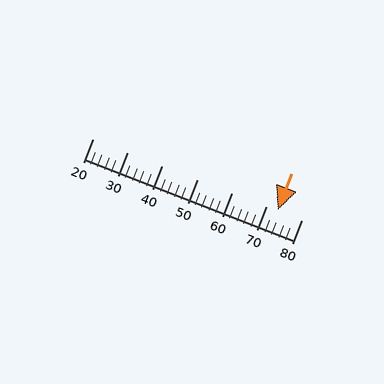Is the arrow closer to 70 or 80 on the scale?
The arrow is closer to 70.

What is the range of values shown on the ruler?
The ruler shows values from 20 to 80.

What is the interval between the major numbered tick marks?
The major tick marks are spaced 10 units apart.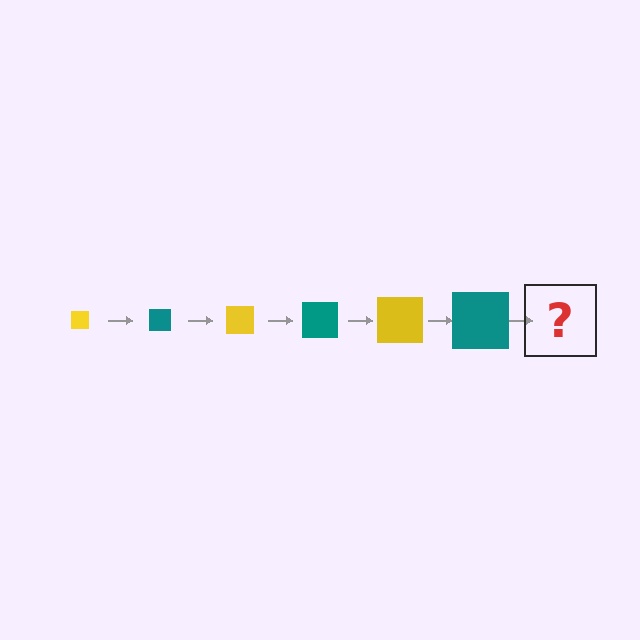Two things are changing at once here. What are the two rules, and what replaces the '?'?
The two rules are that the square grows larger each step and the color cycles through yellow and teal. The '?' should be a yellow square, larger than the previous one.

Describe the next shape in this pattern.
It should be a yellow square, larger than the previous one.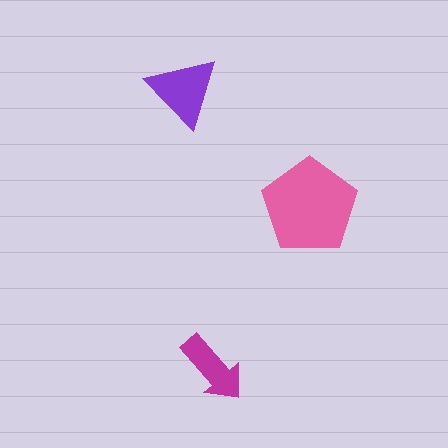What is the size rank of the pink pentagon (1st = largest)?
1st.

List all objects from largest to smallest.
The pink pentagon, the purple triangle, the magenta arrow.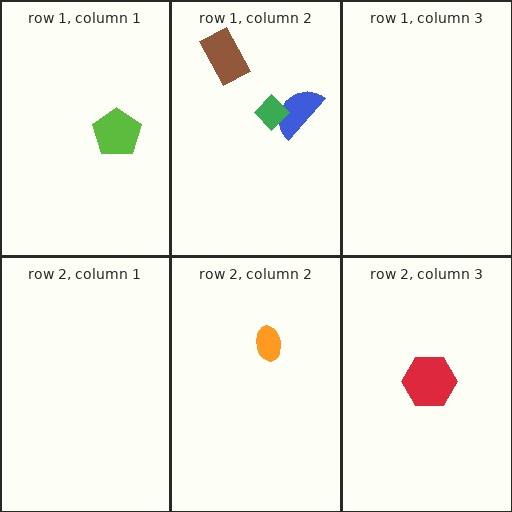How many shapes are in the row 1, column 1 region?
1.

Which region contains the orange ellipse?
The row 2, column 2 region.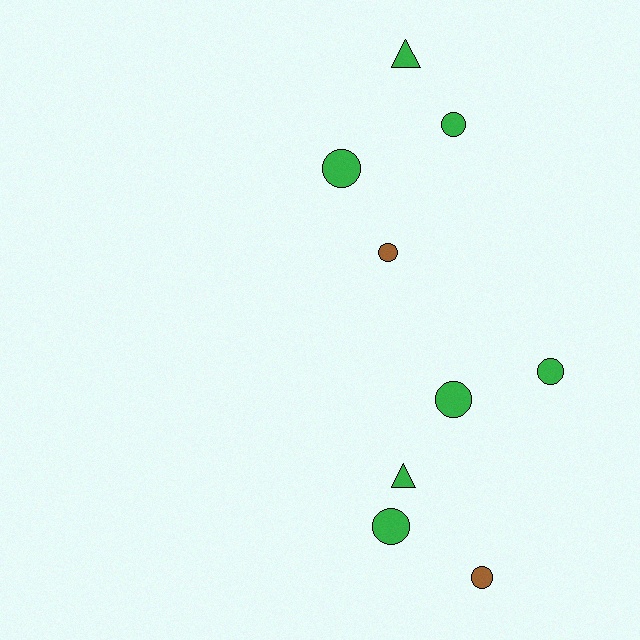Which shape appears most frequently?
Circle, with 7 objects.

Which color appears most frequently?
Green, with 7 objects.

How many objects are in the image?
There are 9 objects.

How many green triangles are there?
There are 2 green triangles.